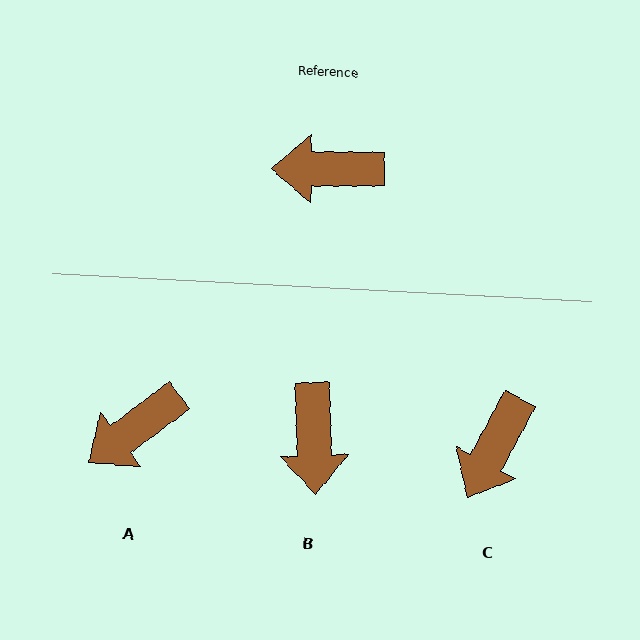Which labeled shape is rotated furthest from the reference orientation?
B, about 92 degrees away.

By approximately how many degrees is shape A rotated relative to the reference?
Approximately 37 degrees counter-clockwise.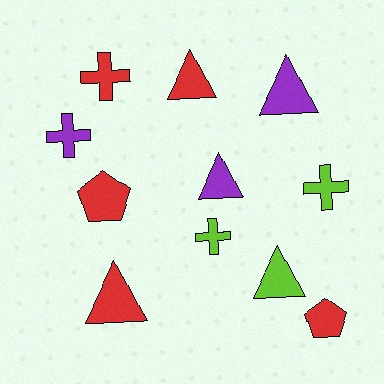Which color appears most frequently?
Red, with 5 objects.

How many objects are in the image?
There are 11 objects.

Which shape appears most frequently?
Triangle, with 5 objects.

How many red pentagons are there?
There are 2 red pentagons.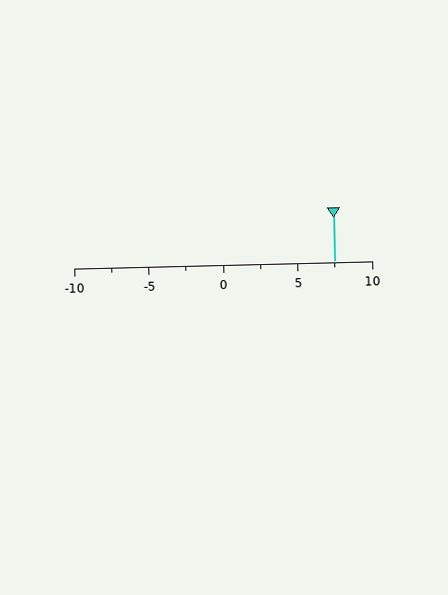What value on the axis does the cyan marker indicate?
The marker indicates approximately 7.5.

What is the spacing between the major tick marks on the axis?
The major ticks are spaced 5 apart.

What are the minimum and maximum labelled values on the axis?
The axis runs from -10 to 10.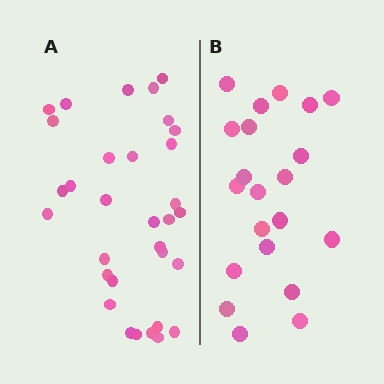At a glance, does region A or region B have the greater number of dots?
Region A (the left region) has more dots.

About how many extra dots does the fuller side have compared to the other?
Region A has roughly 12 or so more dots than region B.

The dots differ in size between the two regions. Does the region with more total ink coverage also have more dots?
No. Region B has more total ink coverage because its dots are larger, but region A actually contains more individual dots. Total area can be misleading — the number of items is what matters here.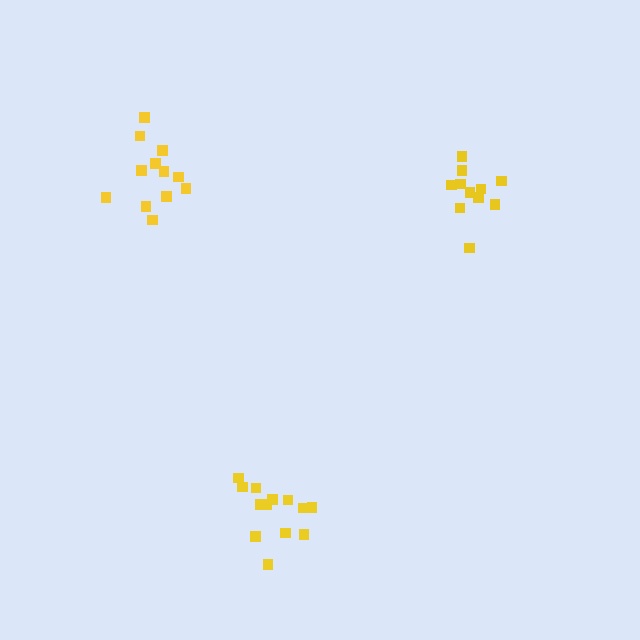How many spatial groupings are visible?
There are 3 spatial groupings.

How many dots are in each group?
Group 1: 13 dots, Group 2: 11 dots, Group 3: 12 dots (36 total).